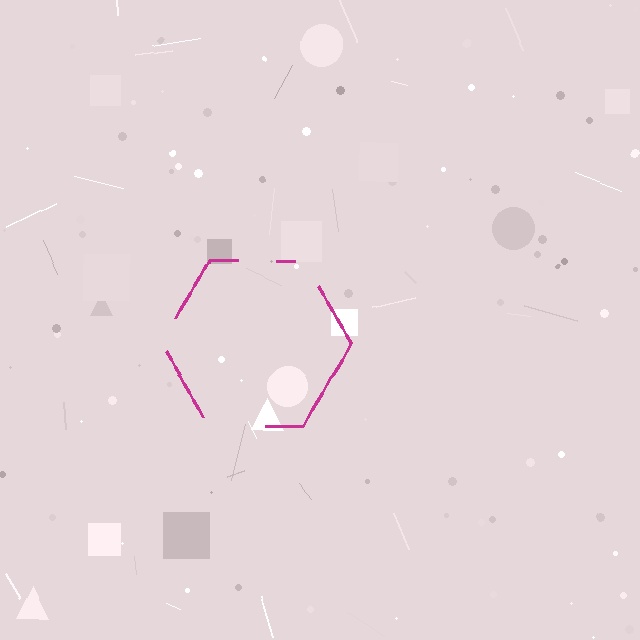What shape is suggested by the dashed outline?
The dashed outline suggests a hexagon.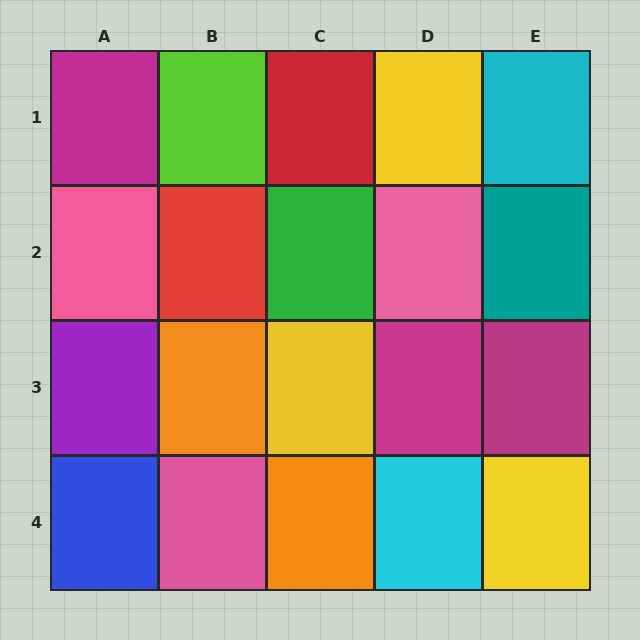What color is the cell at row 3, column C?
Yellow.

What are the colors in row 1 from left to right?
Magenta, lime, red, yellow, cyan.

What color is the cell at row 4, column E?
Yellow.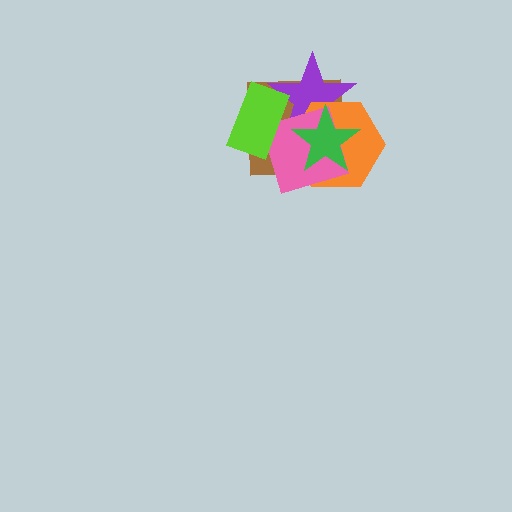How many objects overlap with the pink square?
5 objects overlap with the pink square.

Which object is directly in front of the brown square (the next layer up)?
The purple star is directly in front of the brown square.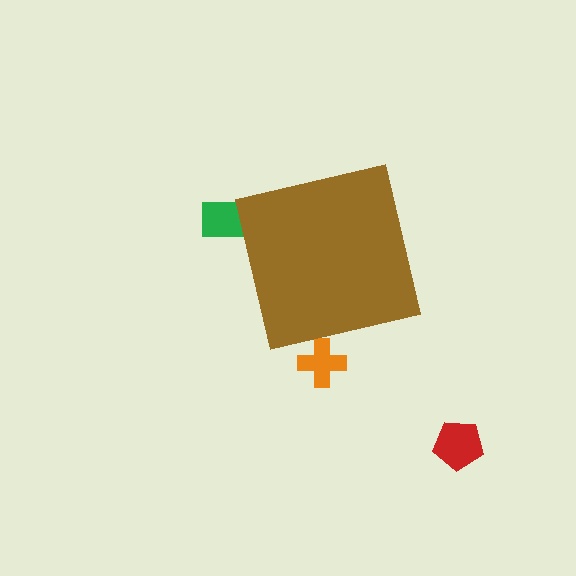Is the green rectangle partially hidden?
Yes, the green rectangle is partially hidden behind the brown square.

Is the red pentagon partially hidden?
No, the red pentagon is fully visible.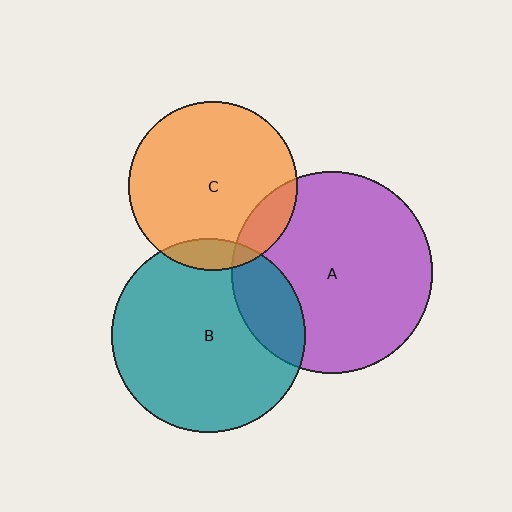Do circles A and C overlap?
Yes.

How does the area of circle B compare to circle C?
Approximately 1.3 times.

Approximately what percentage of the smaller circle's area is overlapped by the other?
Approximately 15%.